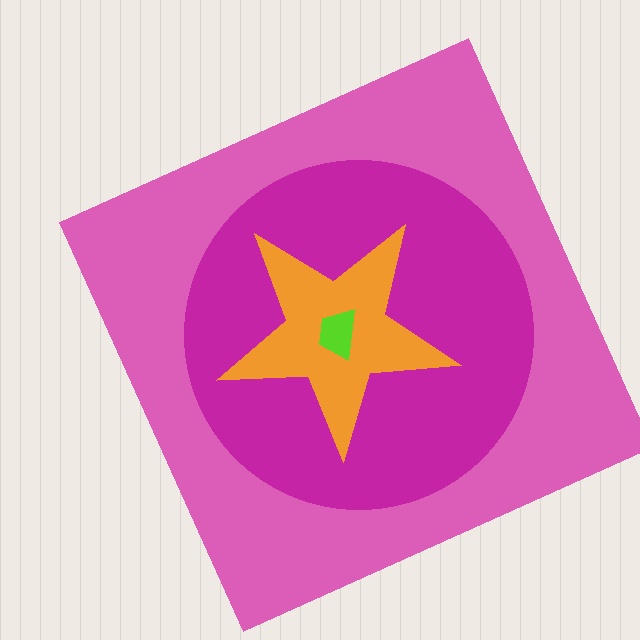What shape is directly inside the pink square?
The magenta circle.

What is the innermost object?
The lime trapezoid.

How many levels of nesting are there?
4.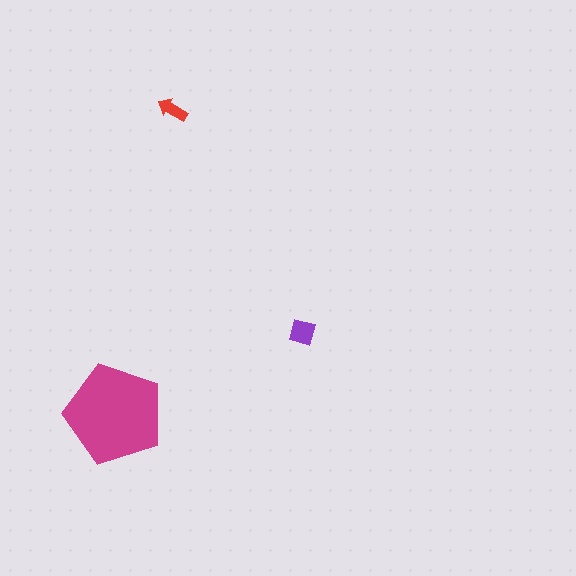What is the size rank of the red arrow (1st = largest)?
3rd.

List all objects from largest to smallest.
The magenta pentagon, the purple diamond, the red arrow.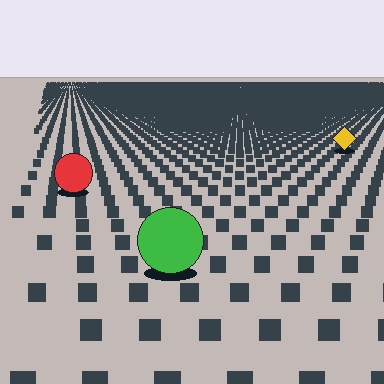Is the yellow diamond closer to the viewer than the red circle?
No. The red circle is closer — you can tell from the texture gradient: the ground texture is coarser near it.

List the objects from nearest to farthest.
From nearest to farthest: the green circle, the red circle, the yellow diamond.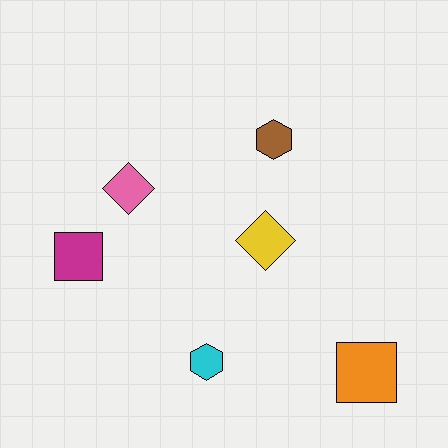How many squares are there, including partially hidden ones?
There are 2 squares.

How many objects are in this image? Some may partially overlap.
There are 6 objects.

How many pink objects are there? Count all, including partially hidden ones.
There is 1 pink object.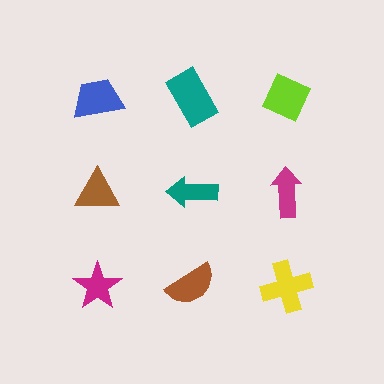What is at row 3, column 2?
A brown semicircle.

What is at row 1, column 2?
A teal rectangle.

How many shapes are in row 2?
3 shapes.